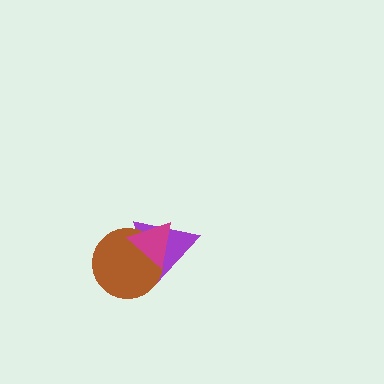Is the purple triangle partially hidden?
Yes, it is partially covered by another shape.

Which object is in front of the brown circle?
The magenta triangle is in front of the brown circle.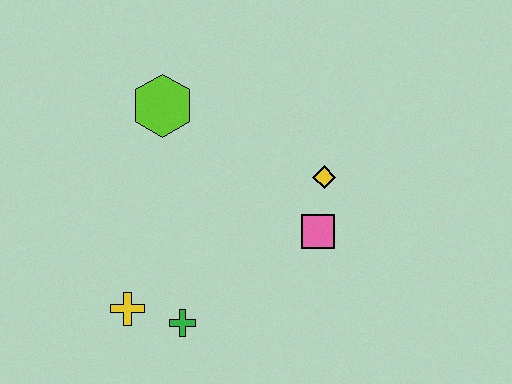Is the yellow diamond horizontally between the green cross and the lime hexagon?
No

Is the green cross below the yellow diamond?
Yes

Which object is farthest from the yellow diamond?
The yellow cross is farthest from the yellow diamond.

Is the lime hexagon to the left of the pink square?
Yes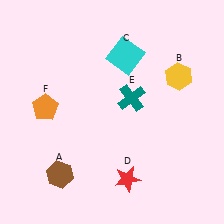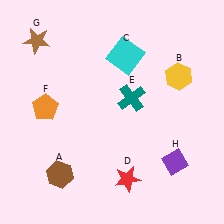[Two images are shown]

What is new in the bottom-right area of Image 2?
A purple diamond (H) was added in the bottom-right area of Image 2.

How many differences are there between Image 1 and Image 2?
There are 2 differences between the two images.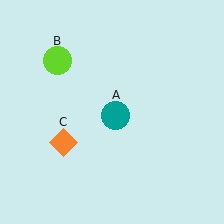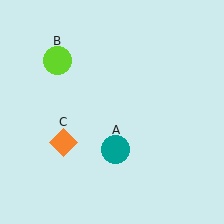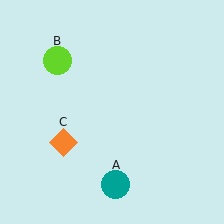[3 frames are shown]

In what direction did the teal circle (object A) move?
The teal circle (object A) moved down.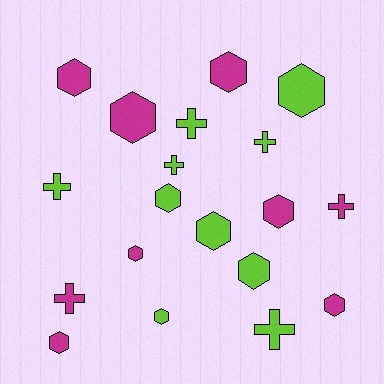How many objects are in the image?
There are 19 objects.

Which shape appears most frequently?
Hexagon, with 12 objects.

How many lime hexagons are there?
There are 5 lime hexagons.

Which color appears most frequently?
Lime, with 10 objects.